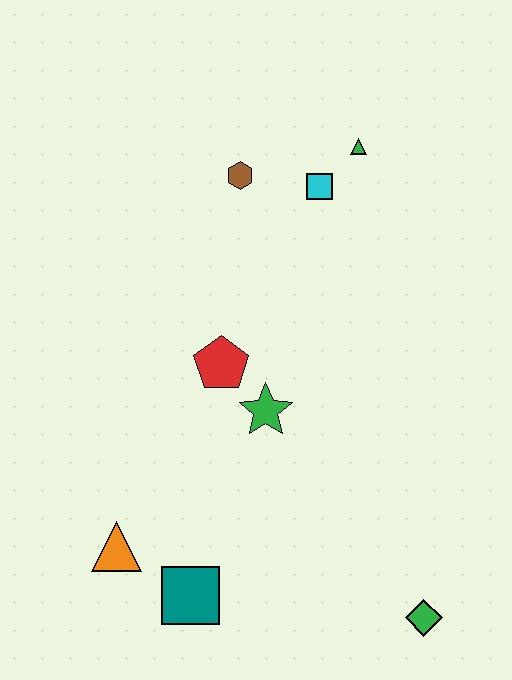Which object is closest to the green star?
The red pentagon is closest to the green star.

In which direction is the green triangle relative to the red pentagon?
The green triangle is above the red pentagon.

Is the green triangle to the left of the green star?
No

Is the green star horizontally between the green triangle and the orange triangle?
Yes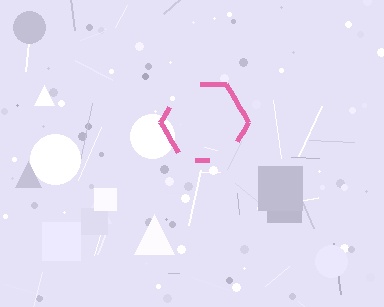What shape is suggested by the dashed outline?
The dashed outline suggests a hexagon.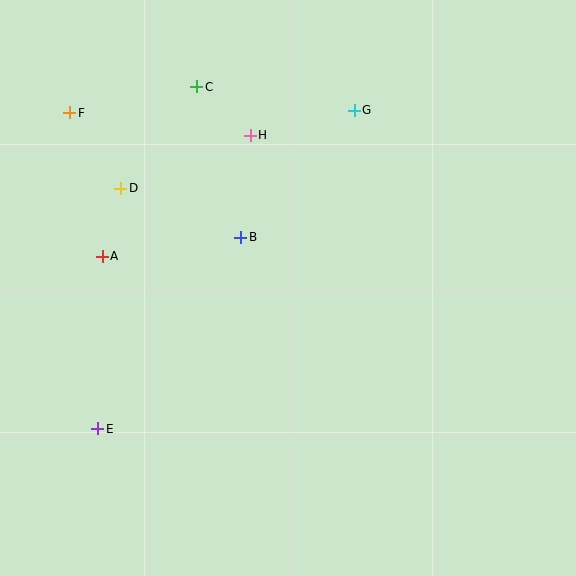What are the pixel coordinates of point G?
Point G is at (354, 110).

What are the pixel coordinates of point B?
Point B is at (241, 237).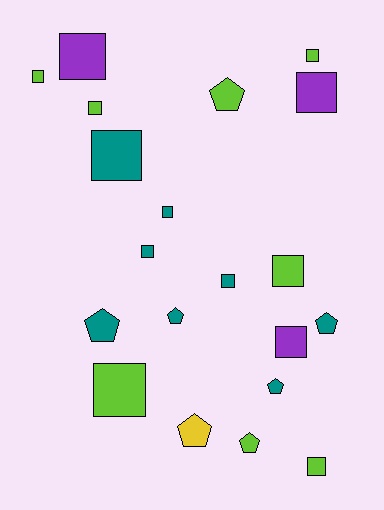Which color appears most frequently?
Teal, with 8 objects.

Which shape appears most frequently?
Square, with 13 objects.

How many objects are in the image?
There are 20 objects.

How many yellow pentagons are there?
There is 1 yellow pentagon.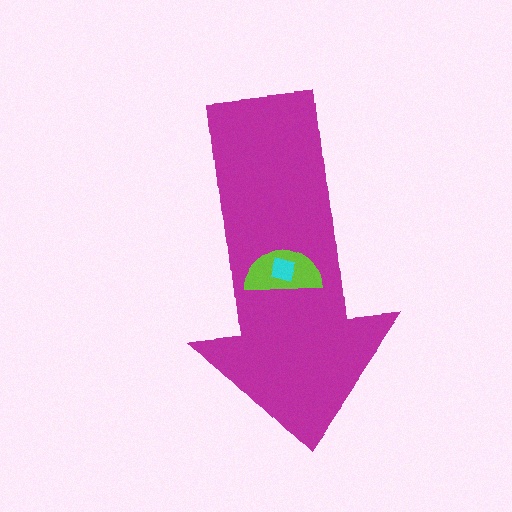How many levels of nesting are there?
3.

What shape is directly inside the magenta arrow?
The lime semicircle.